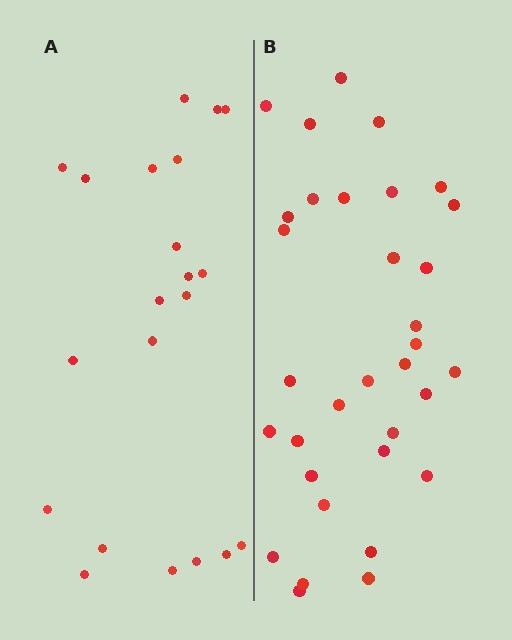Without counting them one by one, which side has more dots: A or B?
Region B (the right region) has more dots.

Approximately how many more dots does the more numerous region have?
Region B has roughly 12 or so more dots than region A.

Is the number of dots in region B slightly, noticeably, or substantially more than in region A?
Region B has substantially more. The ratio is roughly 1.6 to 1.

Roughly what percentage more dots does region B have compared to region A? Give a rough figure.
About 55% more.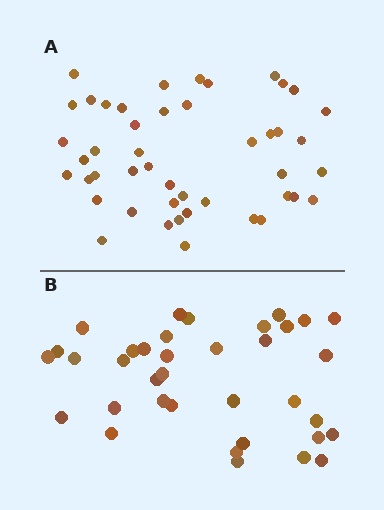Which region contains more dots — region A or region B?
Region A (the top region) has more dots.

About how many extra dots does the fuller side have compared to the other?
Region A has roughly 10 or so more dots than region B.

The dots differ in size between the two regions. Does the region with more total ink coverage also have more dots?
No. Region B has more total ink coverage because its dots are larger, but region A actually contains more individual dots. Total area can be misleading — the number of items is what matters here.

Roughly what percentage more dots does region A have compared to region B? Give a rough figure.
About 30% more.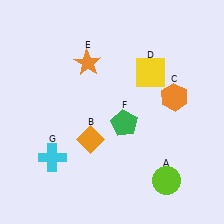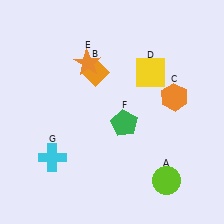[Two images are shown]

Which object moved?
The orange diamond (B) moved up.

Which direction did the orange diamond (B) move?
The orange diamond (B) moved up.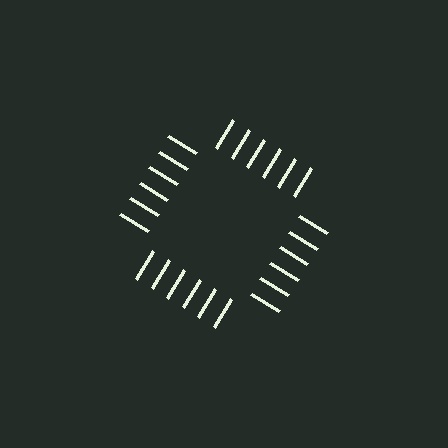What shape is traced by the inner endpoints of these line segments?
An illusory square — the line segments terminate on its edges but no continuous stroke is drawn.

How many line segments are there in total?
24 — 6 along each of the 4 edges.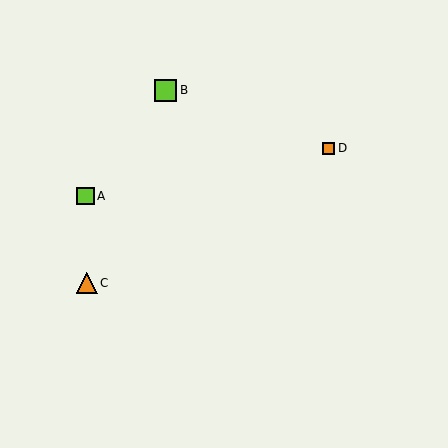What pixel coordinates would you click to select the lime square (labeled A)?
Click at (86, 196) to select the lime square A.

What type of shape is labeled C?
Shape C is an orange triangle.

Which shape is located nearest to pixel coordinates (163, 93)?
The lime square (labeled B) at (166, 90) is nearest to that location.